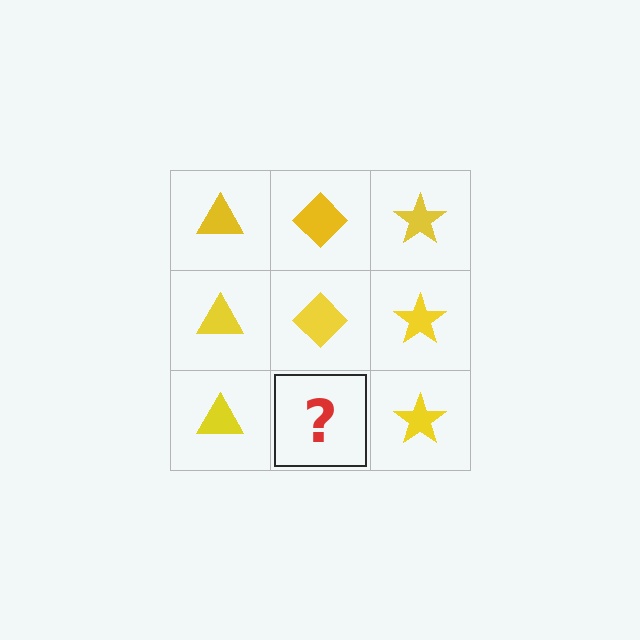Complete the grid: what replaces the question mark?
The question mark should be replaced with a yellow diamond.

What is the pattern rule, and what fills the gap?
The rule is that each column has a consistent shape. The gap should be filled with a yellow diamond.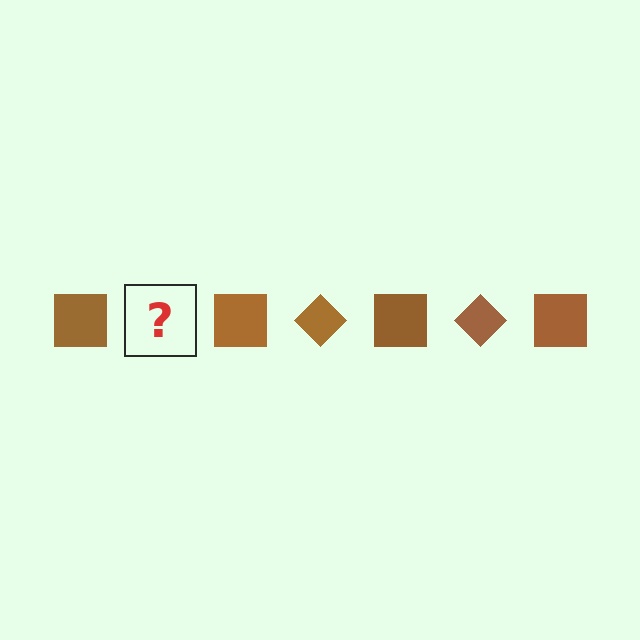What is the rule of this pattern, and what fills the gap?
The rule is that the pattern cycles through square, diamond shapes in brown. The gap should be filled with a brown diamond.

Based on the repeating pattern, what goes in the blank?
The blank should be a brown diamond.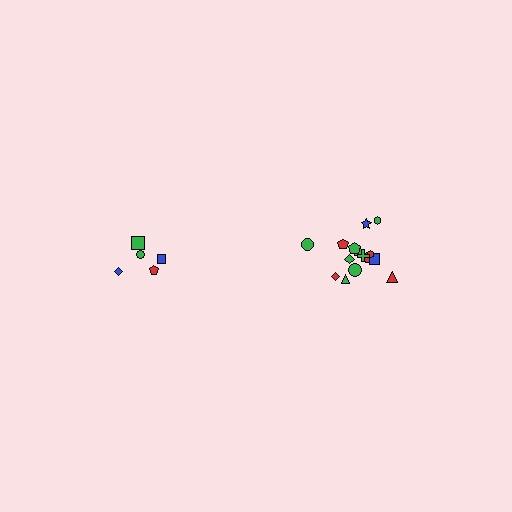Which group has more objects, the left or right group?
The right group.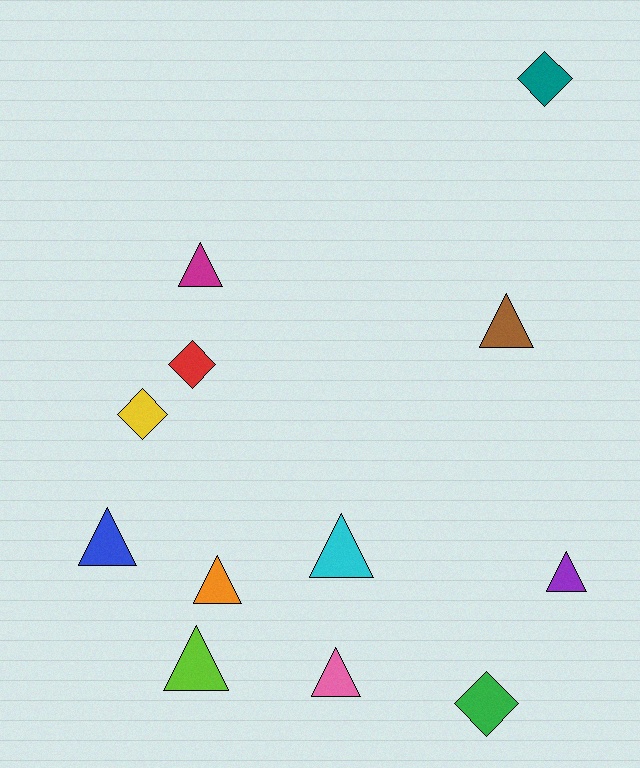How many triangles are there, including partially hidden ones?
There are 8 triangles.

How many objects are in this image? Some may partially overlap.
There are 12 objects.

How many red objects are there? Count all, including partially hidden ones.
There is 1 red object.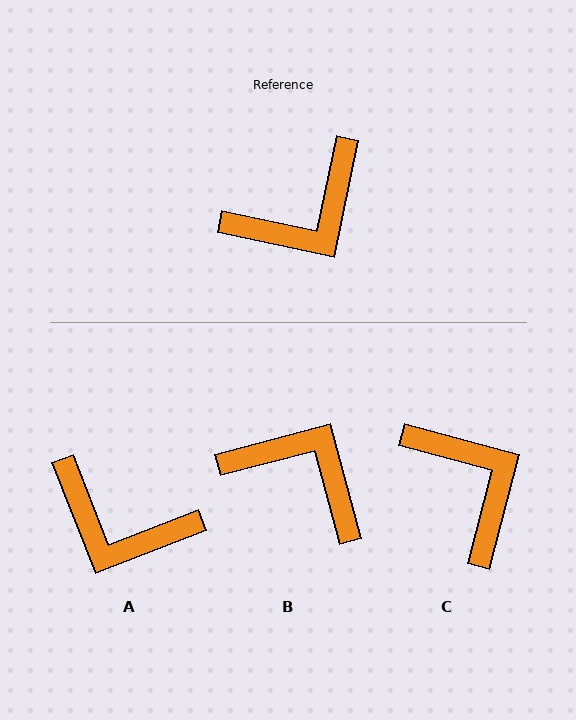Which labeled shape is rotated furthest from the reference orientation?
B, about 117 degrees away.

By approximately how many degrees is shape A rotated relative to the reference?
Approximately 57 degrees clockwise.